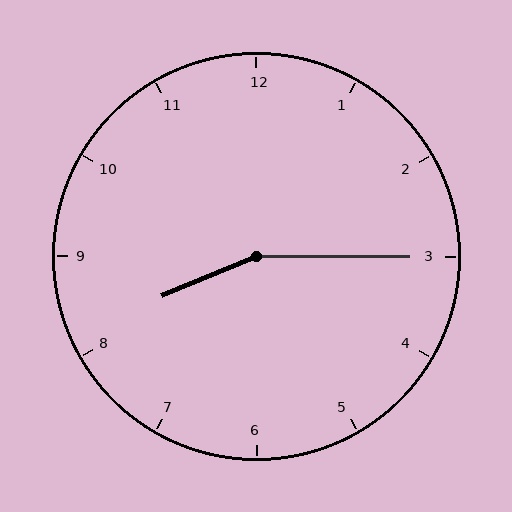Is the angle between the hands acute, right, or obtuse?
It is obtuse.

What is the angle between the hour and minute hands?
Approximately 158 degrees.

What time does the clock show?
8:15.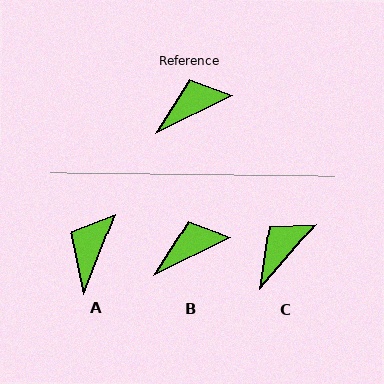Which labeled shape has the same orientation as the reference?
B.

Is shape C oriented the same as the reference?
No, it is off by about 23 degrees.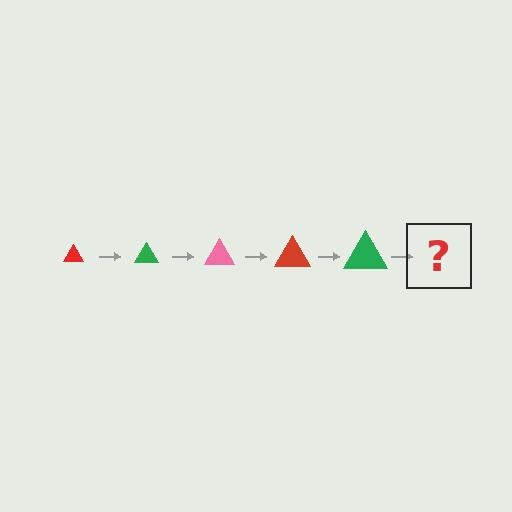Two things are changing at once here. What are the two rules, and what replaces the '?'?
The two rules are that the triangle grows larger each step and the color cycles through red, green, and pink. The '?' should be a pink triangle, larger than the previous one.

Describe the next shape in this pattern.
It should be a pink triangle, larger than the previous one.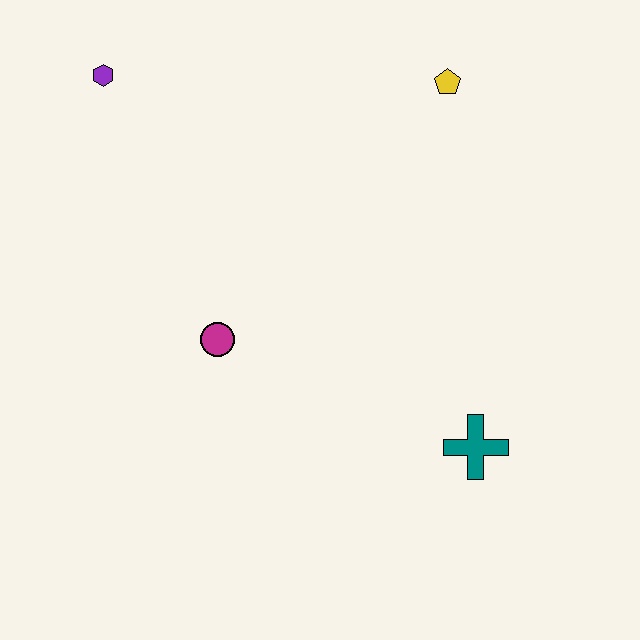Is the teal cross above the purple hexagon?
No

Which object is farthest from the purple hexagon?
The teal cross is farthest from the purple hexagon.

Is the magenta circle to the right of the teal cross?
No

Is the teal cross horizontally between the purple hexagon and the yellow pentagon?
No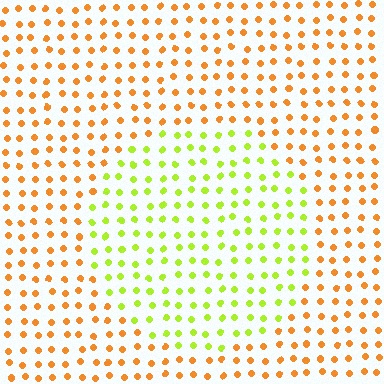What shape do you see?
I see a circle.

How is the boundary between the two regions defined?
The boundary is defined purely by a slight shift in hue (about 53 degrees). Spacing, size, and orientation are identical on both sides.